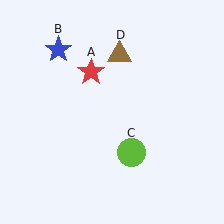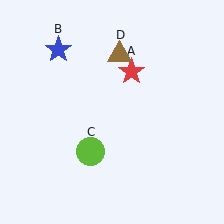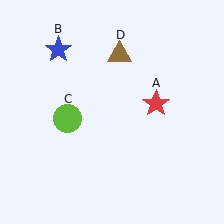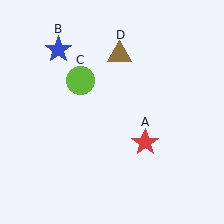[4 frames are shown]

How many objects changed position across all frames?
2 objects changed position: red star (object A), lime circle (object C).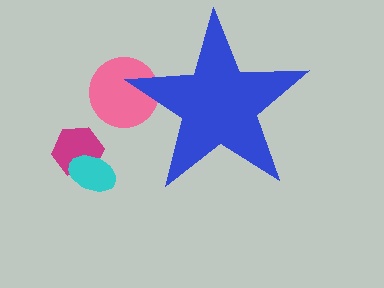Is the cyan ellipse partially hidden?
No, the cyan ellipse is fully visible.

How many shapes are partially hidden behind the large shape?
1 shape is partially hidden.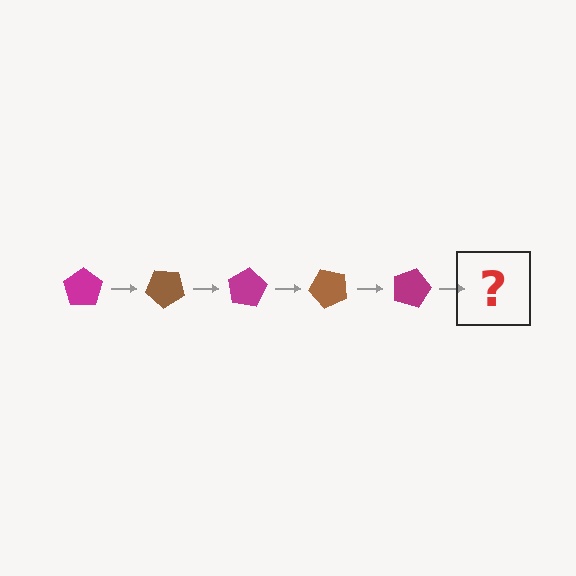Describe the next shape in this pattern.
It should be a brown pentagon, rotated 200 degrees from the start.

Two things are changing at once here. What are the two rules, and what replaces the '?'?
The two rules are that it rotates 40 degrees each step and the color cycles through magenta and brown. The '?' should be a brown pentagon, rotated 200 degrees from the start.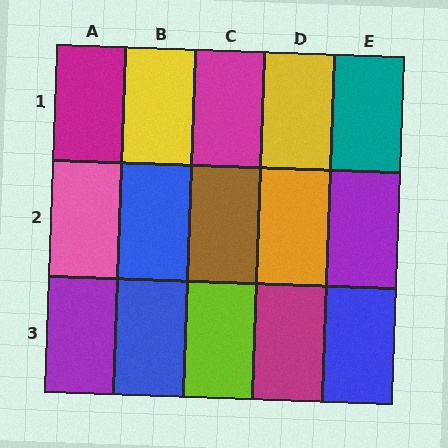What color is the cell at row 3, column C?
Lime.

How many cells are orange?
1 cell is orange.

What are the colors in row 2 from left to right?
Pink, blue, brown, orange, purple.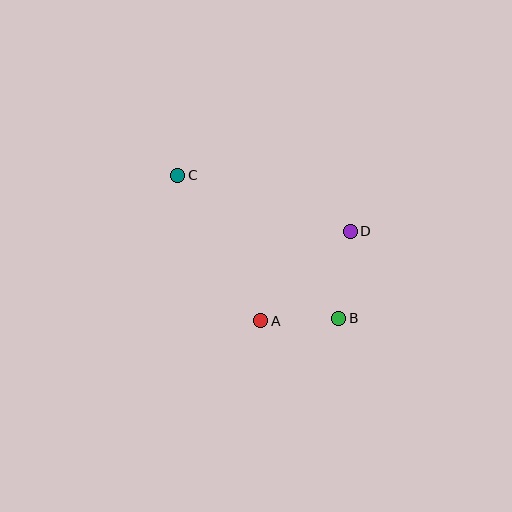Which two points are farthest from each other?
Points B and C are farthest from each other.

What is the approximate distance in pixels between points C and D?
The distance between C and D is approximately 181 pixels.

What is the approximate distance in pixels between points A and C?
The distance between A and C is approximately 167 pixels.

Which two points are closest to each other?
Points A and B are closest to each other.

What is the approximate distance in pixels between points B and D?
The distance between B and D is approximately 88 pixels.